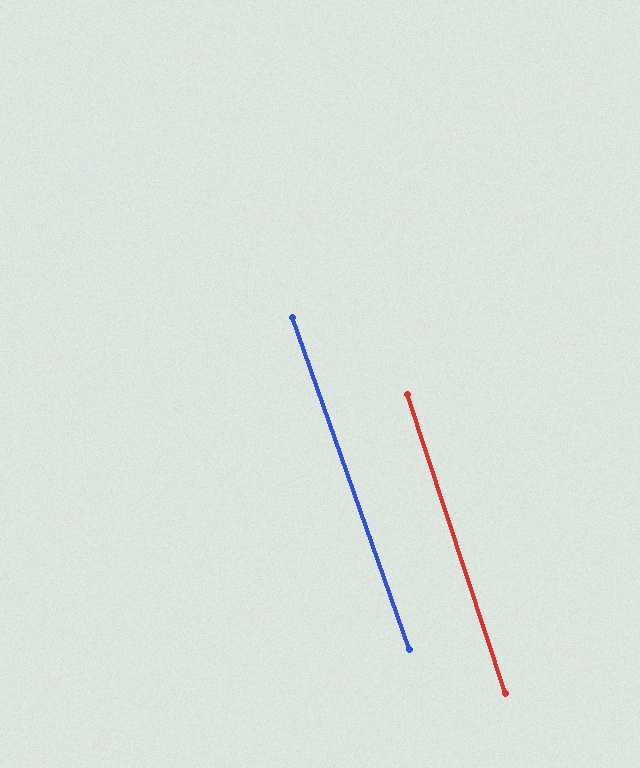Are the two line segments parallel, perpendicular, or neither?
Parallel — their directions differ by only 1.3°.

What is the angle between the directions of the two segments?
Approximately 1 degree.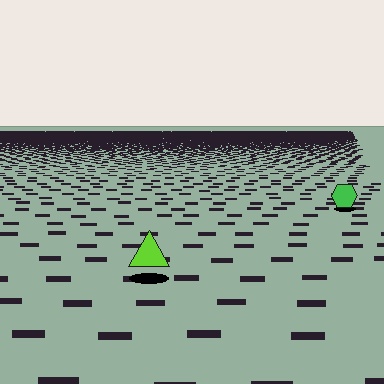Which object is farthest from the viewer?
The green hexagon is farthest from the viewer. It appears smaller and the ground texture around it is denser.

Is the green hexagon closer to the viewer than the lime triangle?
No. The lime triangle is closer — you can tell from the texture gradient: the ground texture is coarser near it.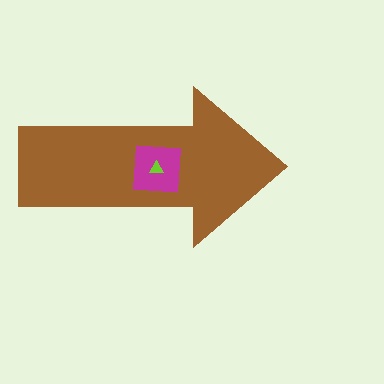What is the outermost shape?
The brown arrow.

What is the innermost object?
The lime triangle.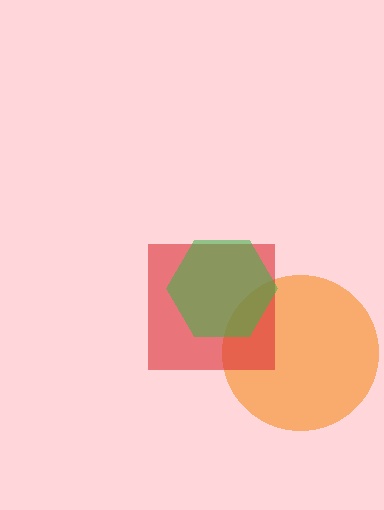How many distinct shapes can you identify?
There are 3 distinct shapes: an orange circle, a red square, a green hexagon.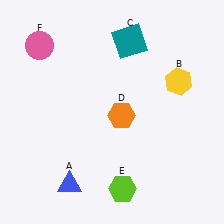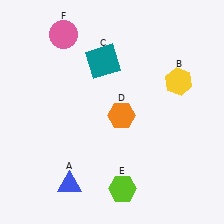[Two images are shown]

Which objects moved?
The objects that moved are: the teal square (C), the pink circle (F).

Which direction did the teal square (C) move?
The teal square (C) moved left.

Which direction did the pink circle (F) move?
The pink circle (F) moved right.